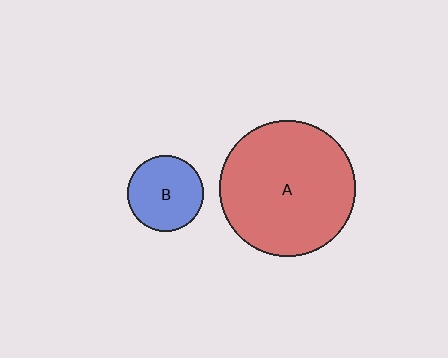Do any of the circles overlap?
No, none of the circles overlap.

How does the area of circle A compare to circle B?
Approximately 3.2 times.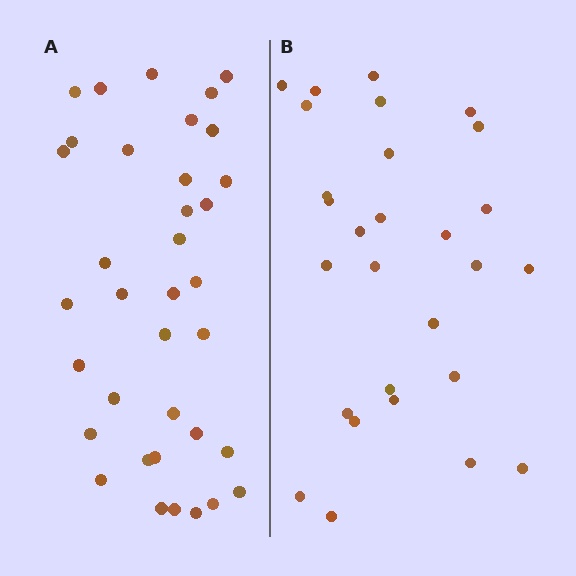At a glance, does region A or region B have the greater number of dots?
Region A (the left region) has more dots.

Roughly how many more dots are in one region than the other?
Region A has roughly 8 or so more dots than region B.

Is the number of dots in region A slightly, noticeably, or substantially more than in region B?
Region A has noticeably more, but not dramatically so. The ratio is roughly 1.3 to 1.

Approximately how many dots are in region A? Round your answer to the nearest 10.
About 40 dots. (The exact count is 36, which rounds to 40.)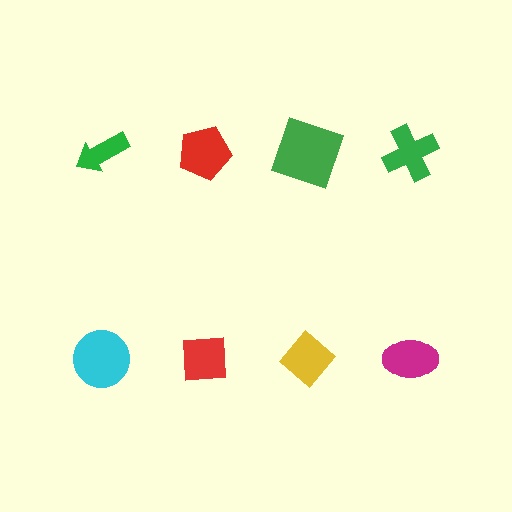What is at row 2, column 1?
A cyan circle.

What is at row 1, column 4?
A green cross.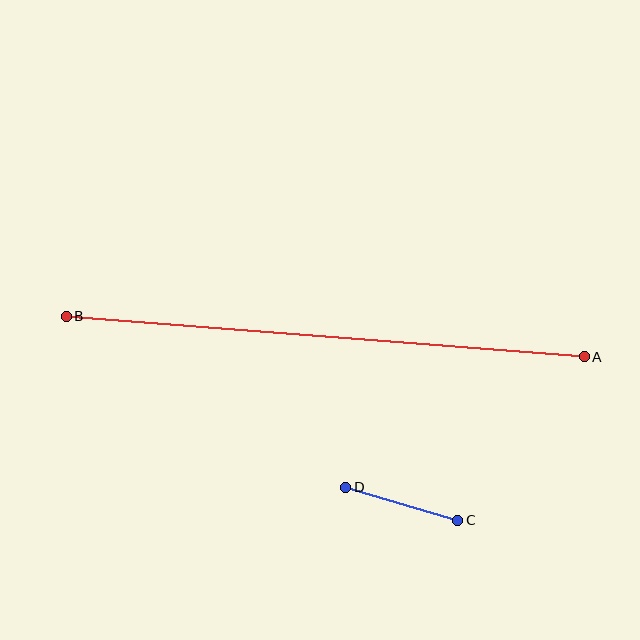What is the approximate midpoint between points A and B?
The midpoint is at approximately (325, 337) pixels.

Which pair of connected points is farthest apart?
Points A and B are farthest apart.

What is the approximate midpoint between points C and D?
The midpoint is at approximately (402, 504) pixels.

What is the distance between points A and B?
The distance is approximately 519 pixels.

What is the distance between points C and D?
The distance is approximately 117 pixels.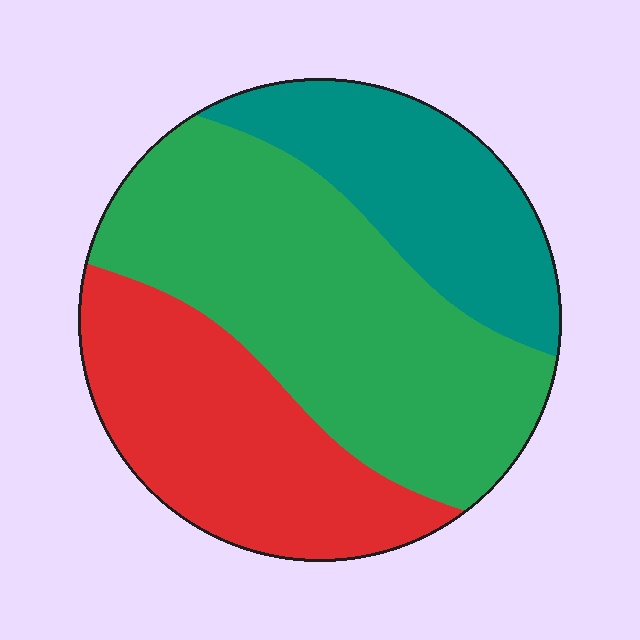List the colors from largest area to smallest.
From largest to smallest: green, red, teal.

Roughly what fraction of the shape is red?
Red takes up about one third (1/3) of the shape.